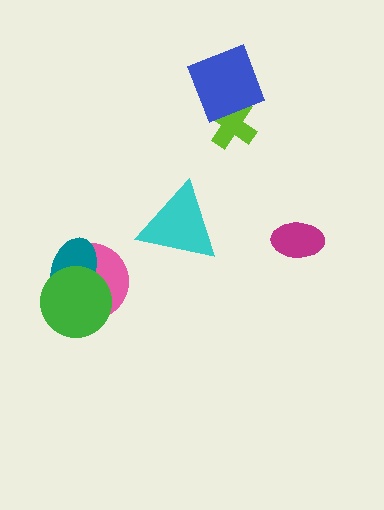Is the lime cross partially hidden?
Yes, it is partially covered by another shape.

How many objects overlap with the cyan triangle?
0 objects overlap with the cyan triangle.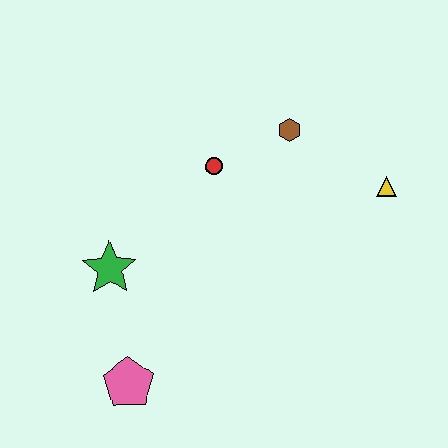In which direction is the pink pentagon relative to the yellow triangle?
The pink pentagon is to the left of the yellow triangle.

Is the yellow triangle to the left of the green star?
No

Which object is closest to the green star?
The pink pentagon is closest to the green star.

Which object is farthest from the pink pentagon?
The yellow triangle is farthest from the pink pentagon.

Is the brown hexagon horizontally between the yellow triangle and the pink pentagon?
Yes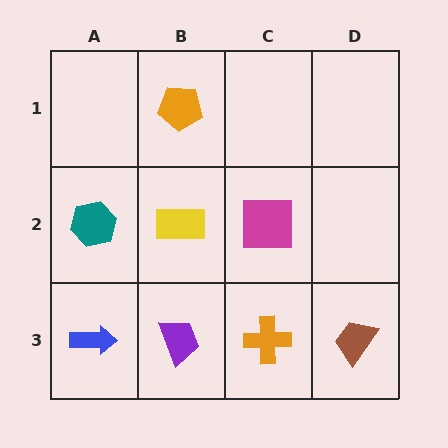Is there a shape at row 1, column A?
No, that cell is empty.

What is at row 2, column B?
A yellow rectangle.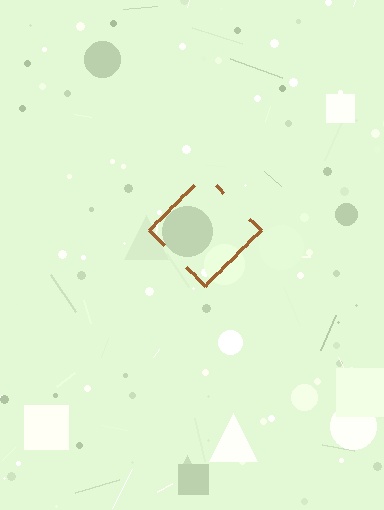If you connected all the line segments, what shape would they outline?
They would outline a diamond.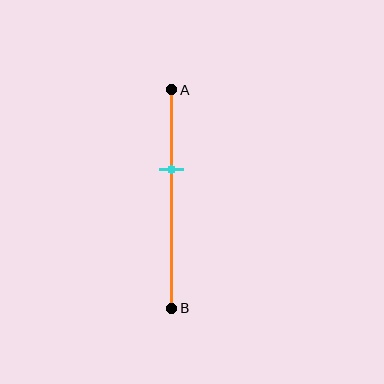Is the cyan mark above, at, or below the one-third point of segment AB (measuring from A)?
The cyan mark is below the one-third point of segment AB.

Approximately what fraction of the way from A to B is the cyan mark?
The cyan mark is approximately 35% of the way from A to B.